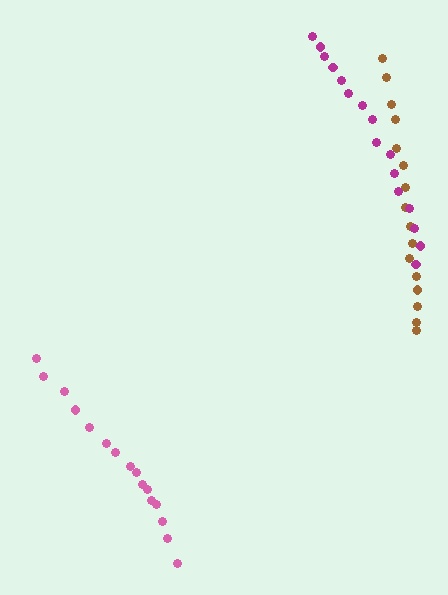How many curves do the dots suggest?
There are 3 distinct paths.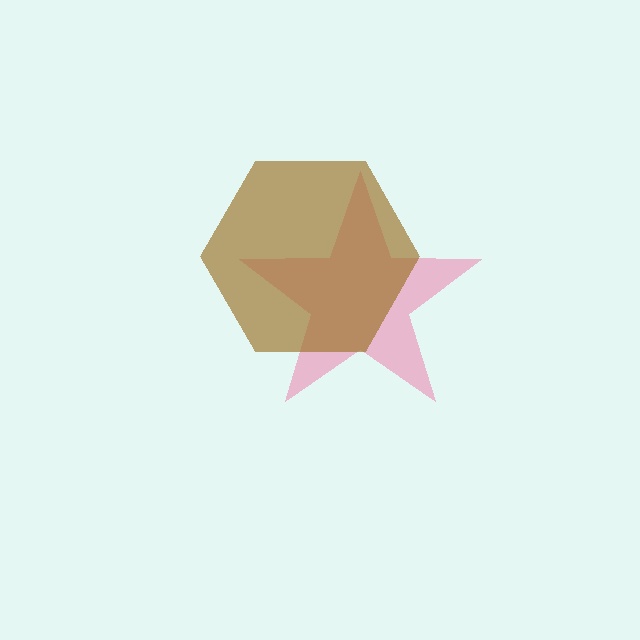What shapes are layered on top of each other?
The layered shapes are: a pink star, a brown hexagon.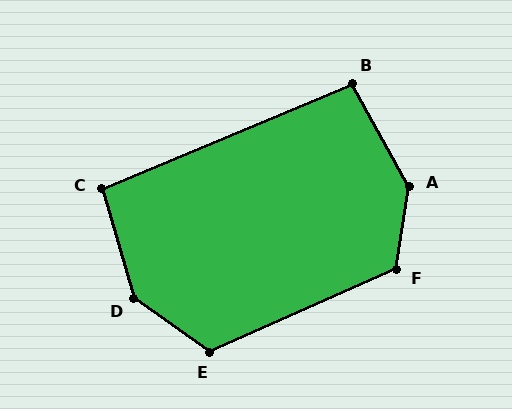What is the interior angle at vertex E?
Approximately 121 degrees (obtuse).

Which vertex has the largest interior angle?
A, at approximately 142 degrees.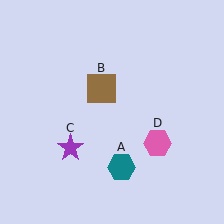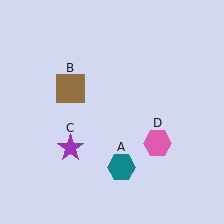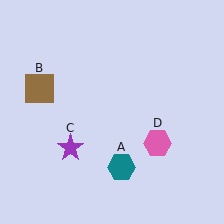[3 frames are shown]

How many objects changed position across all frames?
1 object changed position: brown square (object B).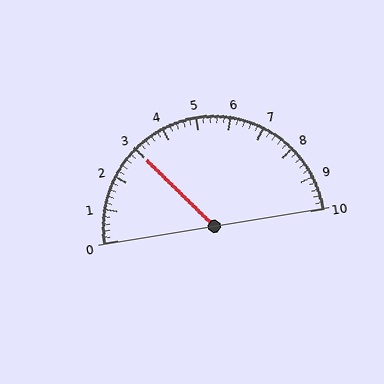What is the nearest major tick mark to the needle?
The nearest major tick mark is 3.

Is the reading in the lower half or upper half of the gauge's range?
The reading is in the lower half of the range (0 to 10).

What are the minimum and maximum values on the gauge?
The gauge ranges from 0 to 10.